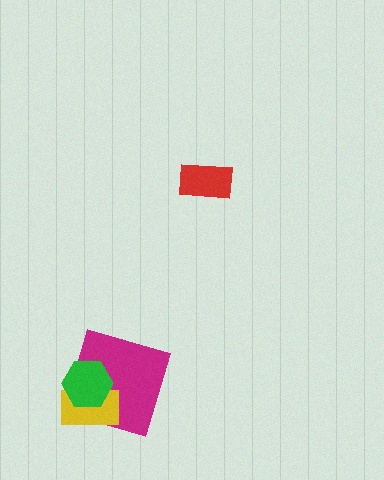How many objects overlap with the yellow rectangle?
2 objects overlap with the yellow rectangle.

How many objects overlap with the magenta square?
2 objects overlap with the magenta square.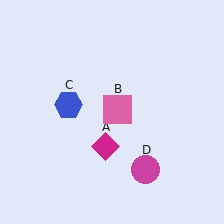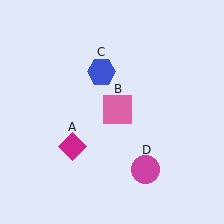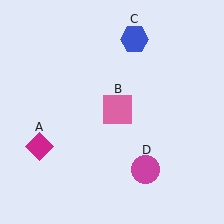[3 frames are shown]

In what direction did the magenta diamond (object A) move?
The magenta diamond (object A) moved left.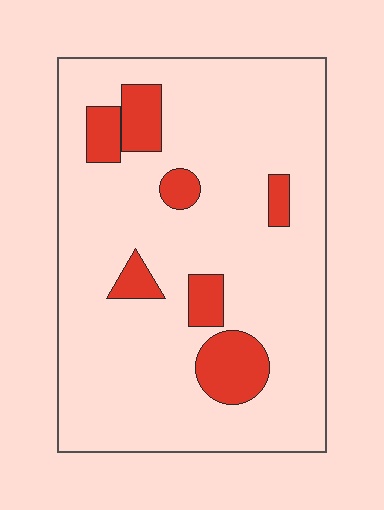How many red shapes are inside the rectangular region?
7.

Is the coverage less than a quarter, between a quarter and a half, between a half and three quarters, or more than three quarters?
Less than a quarter.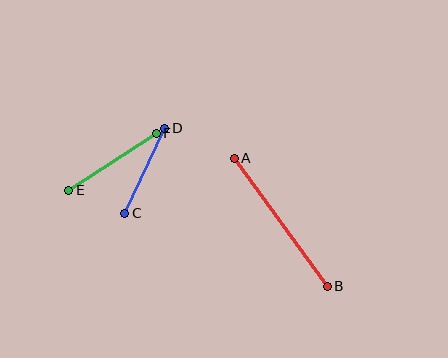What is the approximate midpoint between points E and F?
The midpoint is at approximately (113, 162) pixels.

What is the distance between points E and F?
The distance is approximately 105 pixels.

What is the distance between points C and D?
The distance is approximately 94 pixels.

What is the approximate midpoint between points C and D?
The midpoint is at approximately (145, 171) pixels.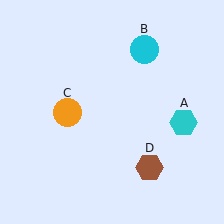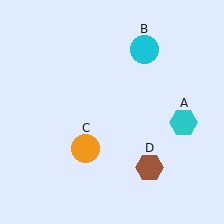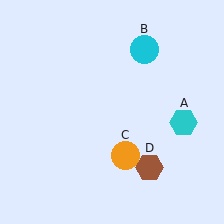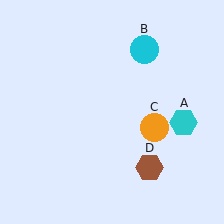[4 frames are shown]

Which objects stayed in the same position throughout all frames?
Cyan hexagon (object A) and cyan circle (object B) and brown hexagon (object D) remained stationary.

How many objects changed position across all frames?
1 object changed position: orange circle (object C).